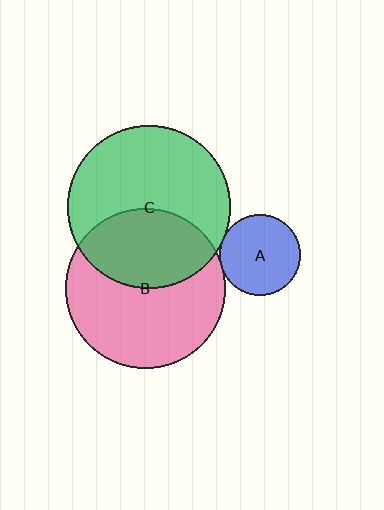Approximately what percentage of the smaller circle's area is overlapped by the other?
Approximately 40%.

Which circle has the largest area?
Circle C (green).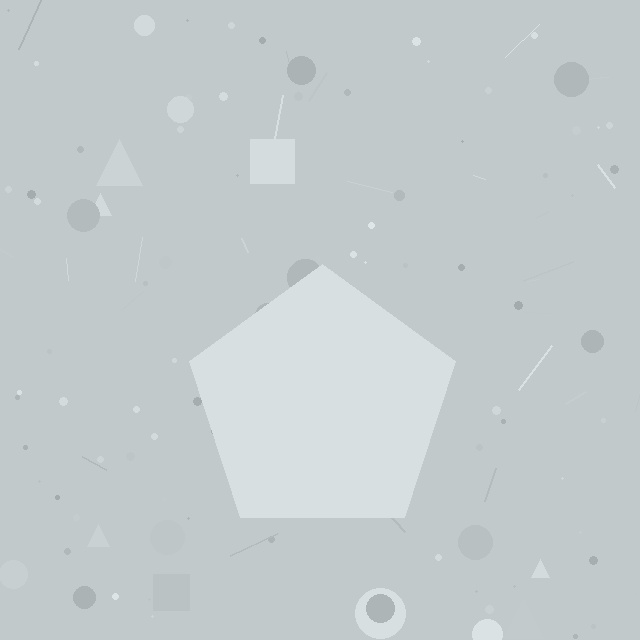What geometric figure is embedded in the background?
A pentagon is embedded in the background.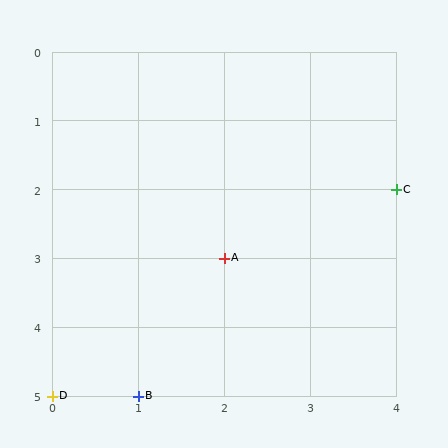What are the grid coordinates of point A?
Point A is at grid coordinates (2, 3).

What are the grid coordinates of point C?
Point C is at grid coordinates (4, 2).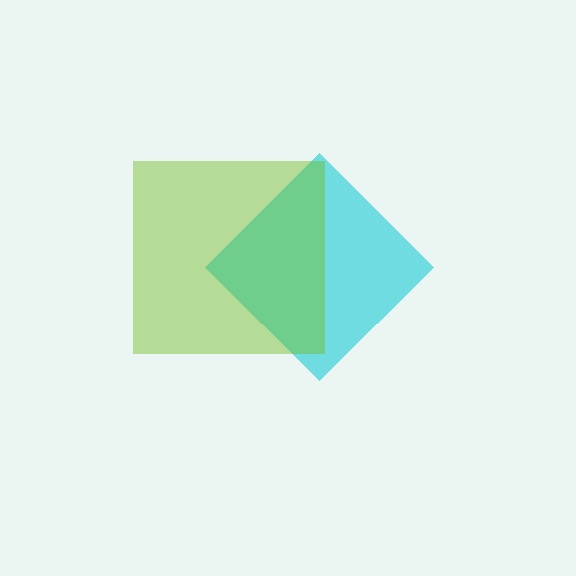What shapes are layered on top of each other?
The layered shapes are: a cyan diamond, a lime square.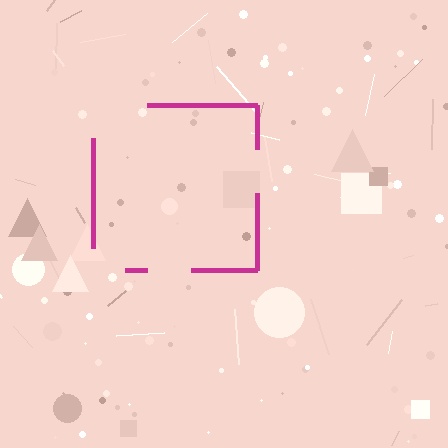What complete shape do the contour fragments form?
The contour fragments form a square.